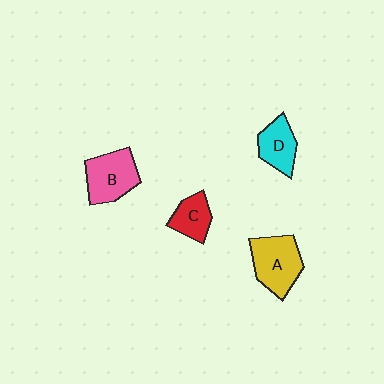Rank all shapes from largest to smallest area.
From largest to smallest: A (yellow), B (pink), D (cyan), C (red).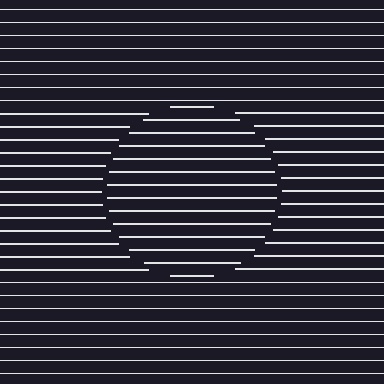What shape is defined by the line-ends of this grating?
An illusory circle. The interior of the shape contains the same grating, shifted by half a period — the contour is defined by the phase discontinuity where line-ends from the inner and outer gratings abut.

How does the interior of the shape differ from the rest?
The interior of the shape contains the same grating, shifted by half a period — the contour is defined by the phase discontinuity where line-ends from the inner and outer gratings abut.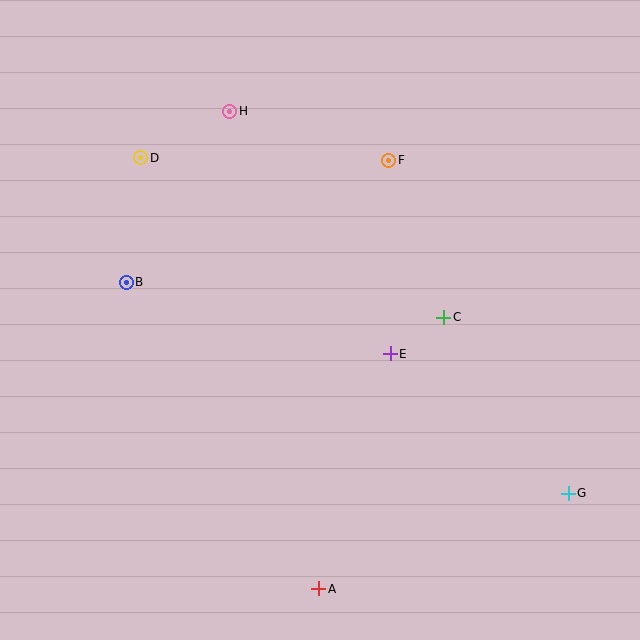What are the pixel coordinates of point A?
Point A is at (319, 589).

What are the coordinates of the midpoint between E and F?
The midpoint between E and F is at (389, 257).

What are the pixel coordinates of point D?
Point D is at (140, 158).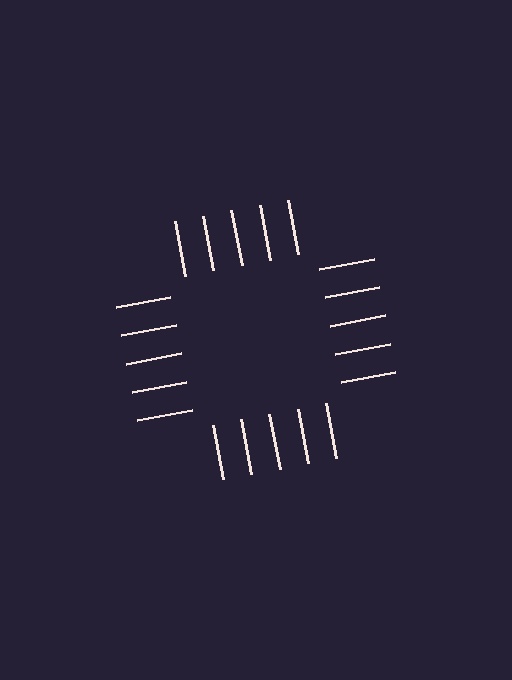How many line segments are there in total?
20 — 5 along each of the 4 edges.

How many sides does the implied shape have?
4 sides — the line-ends trace a square.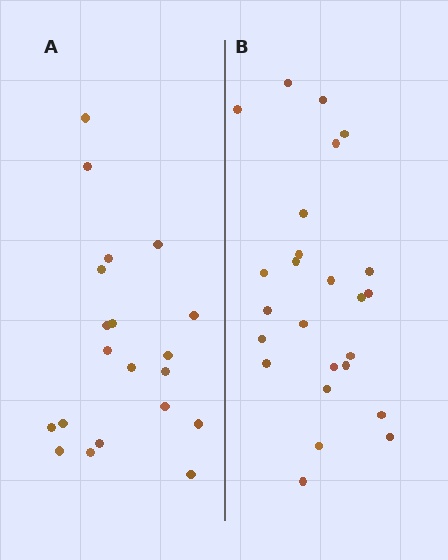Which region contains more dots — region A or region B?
Region B (the right region) has more dots.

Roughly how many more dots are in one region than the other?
Region B has about 5 more dots than region A.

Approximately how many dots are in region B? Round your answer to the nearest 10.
About 20 dots. (The exact count is 25, which rounds to 20.)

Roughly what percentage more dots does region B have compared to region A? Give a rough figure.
About 25% more.